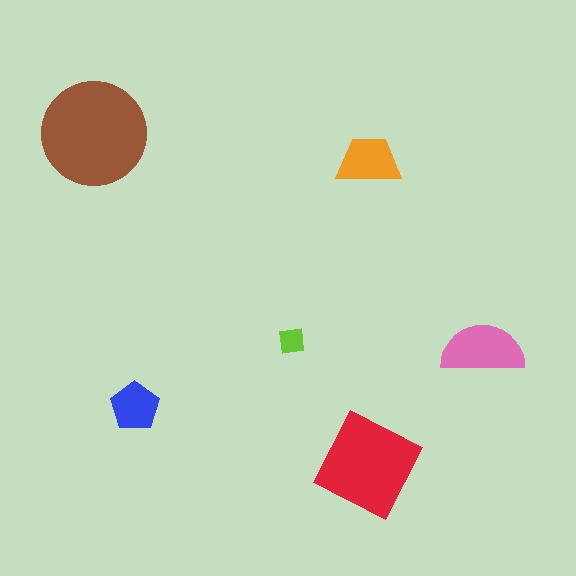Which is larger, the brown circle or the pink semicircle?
The brown circle.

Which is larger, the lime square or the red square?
The red square.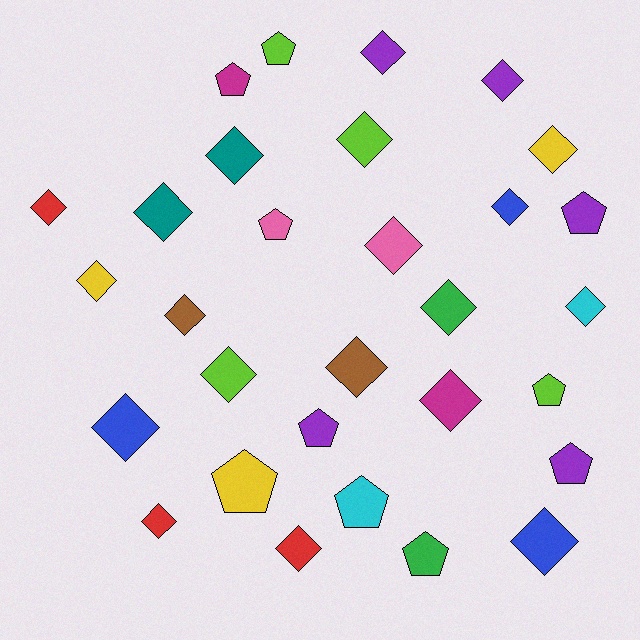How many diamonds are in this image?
There are 20 diamonds.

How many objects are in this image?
There are 30 objects.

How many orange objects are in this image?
There are no orange objects.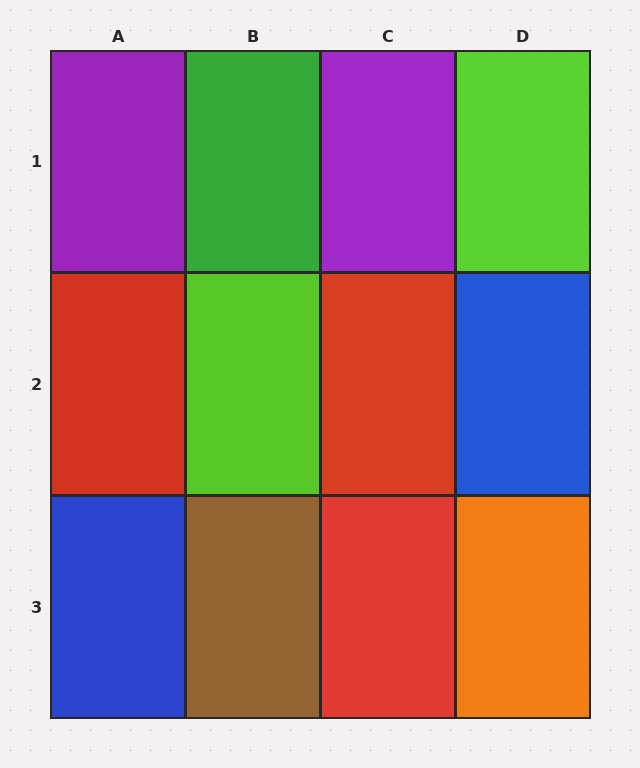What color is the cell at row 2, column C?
Red.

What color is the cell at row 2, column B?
Lime.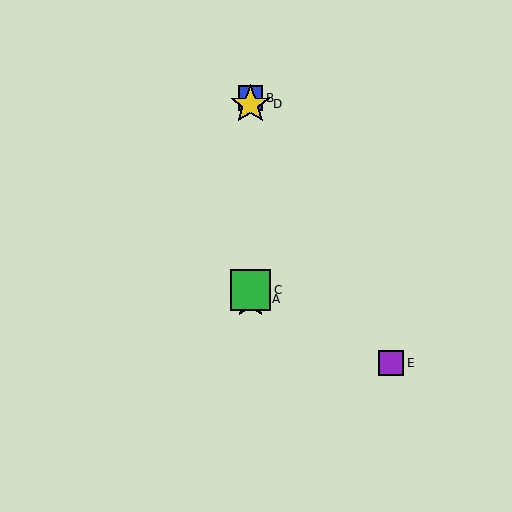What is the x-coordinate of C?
Object C is at x≈250.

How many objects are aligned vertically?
4 objects (A, B, C, D) are aligned vertically.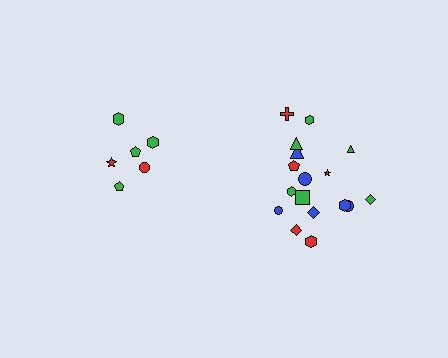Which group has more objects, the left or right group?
The right group.